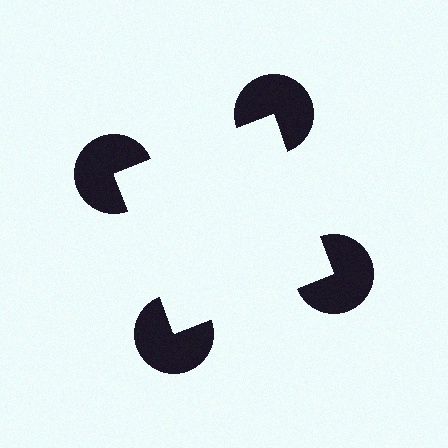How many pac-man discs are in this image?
There are 4 — one at each vertex of the illusory square.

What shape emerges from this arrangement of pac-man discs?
An illusory square — its edges are inferred from the aligned wedge cuts in the pac-man discs, not physically drawn.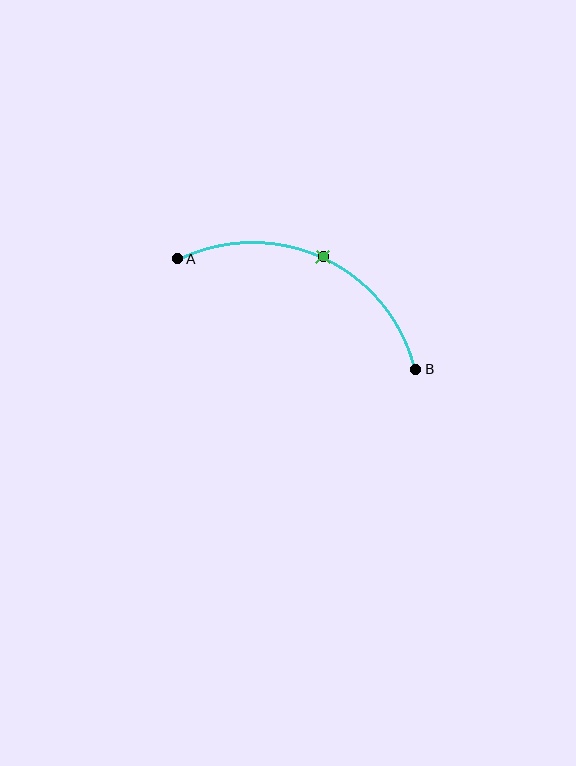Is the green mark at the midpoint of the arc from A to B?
Yes. The green mark lies on the arc at equal arc-length from both A and B — it is the arc midpoint.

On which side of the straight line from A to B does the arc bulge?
The arc bulges above the straight line connecting A and B.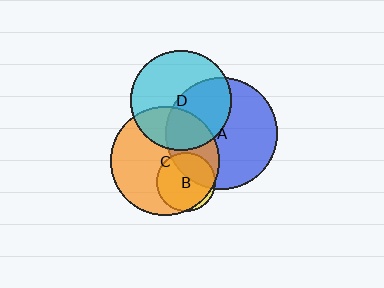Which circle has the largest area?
Circle A (blue).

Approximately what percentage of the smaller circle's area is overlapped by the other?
Approximately 30%.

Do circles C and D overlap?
Yes.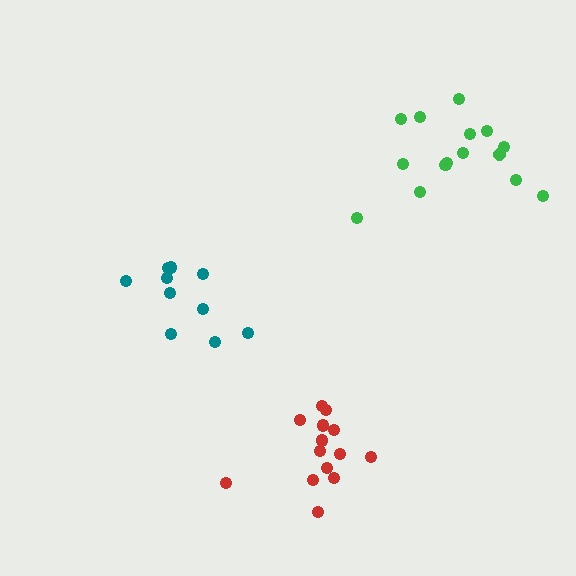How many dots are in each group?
Group 1: 15 dots, Group 2: 10 dots, Group 3: 14 dots (39 total).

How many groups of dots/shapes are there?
There are 3 groups.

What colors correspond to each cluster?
The clusters are colored: green, teal, red.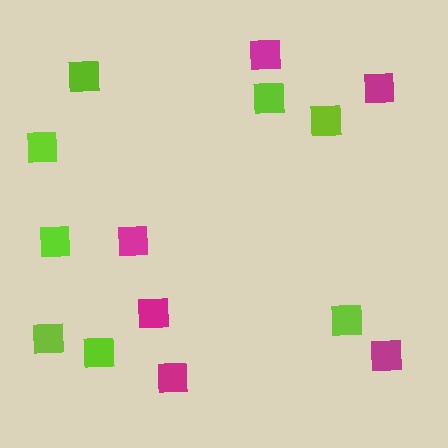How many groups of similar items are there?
There are 2 groups: one group of magenta squares (6) and one group of lime squares (8).